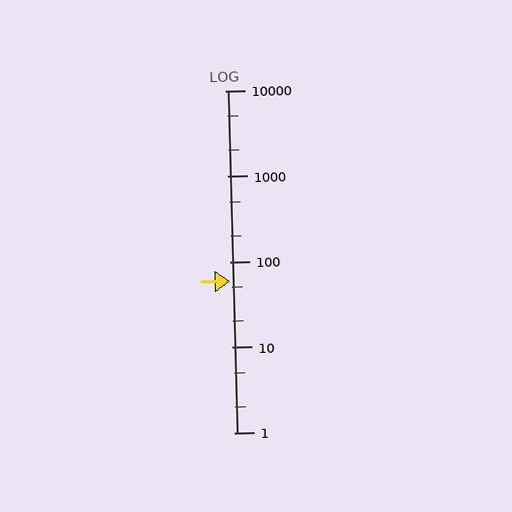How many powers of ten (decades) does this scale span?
The scale spans 4 decades, from 1 to 10000.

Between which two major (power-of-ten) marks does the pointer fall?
The pointer is between 10 and 100.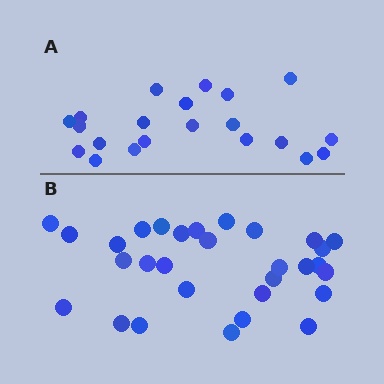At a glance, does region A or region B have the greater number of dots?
Region B (the bottom region) has more dots.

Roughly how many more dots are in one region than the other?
Region B has roughly 8 or so more dots than region A.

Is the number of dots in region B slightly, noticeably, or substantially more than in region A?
Region B has noticeably more, but not dramatically so. The ratio is roughly 1.4 to 1.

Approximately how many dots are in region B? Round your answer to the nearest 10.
About 30 dots.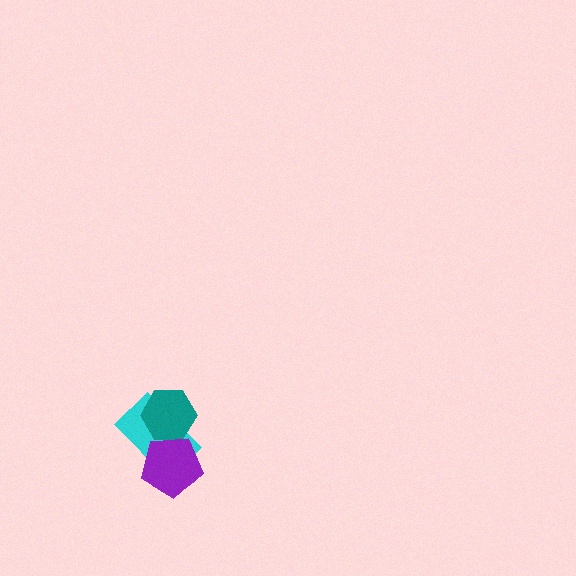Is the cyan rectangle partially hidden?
Yes, it is partially covered by another shape.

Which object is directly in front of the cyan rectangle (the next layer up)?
The teal hexagon is directly in front of the cyan rectangle.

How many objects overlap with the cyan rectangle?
2 objects overlap with the cyan rectangle.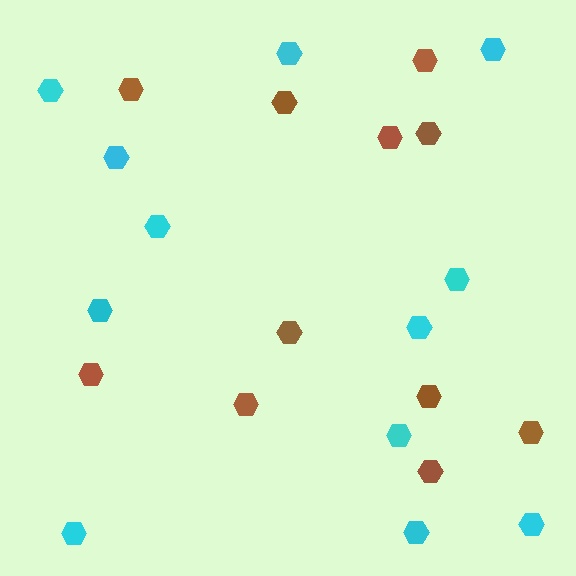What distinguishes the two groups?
There are 2 groups: one group of cyan hexagons (12) and one group of brown hexagons (11).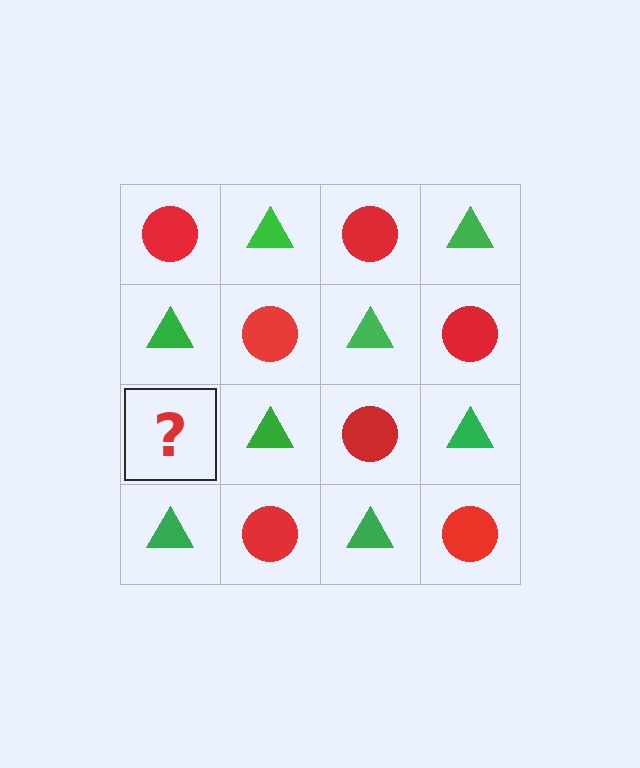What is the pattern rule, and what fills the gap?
The rule is that it alternates red circle and green triangle in a checkerboard pattern. The gap should be filled with a red circle.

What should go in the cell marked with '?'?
The missing cell should contain a red circle.